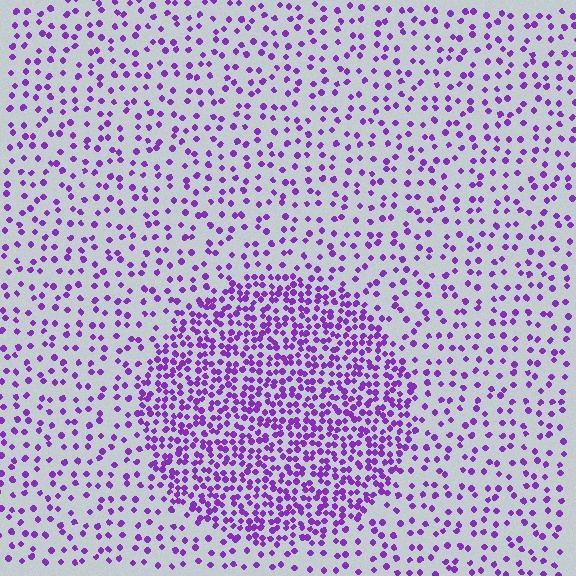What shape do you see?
I see a circle.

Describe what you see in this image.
The image contains small purple elements arranged at two different densities. A circle-shaped region is visible where the elements are more densely packed than the surrounding area.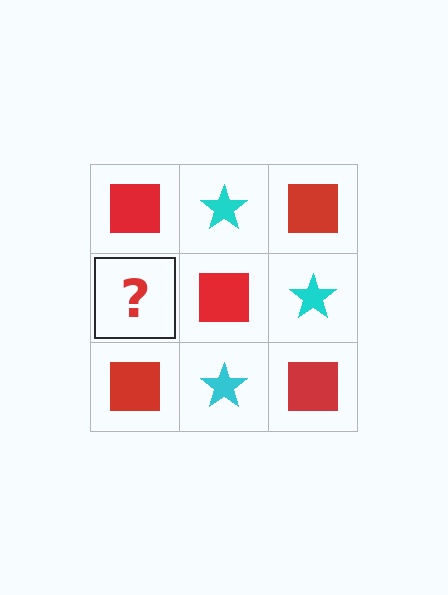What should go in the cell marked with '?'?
The missing cell should contain a cyan star.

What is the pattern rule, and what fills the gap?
The rule is that it alternates red square and cyan star in a checkerboard pattern. The gap should be filled with a cyan star.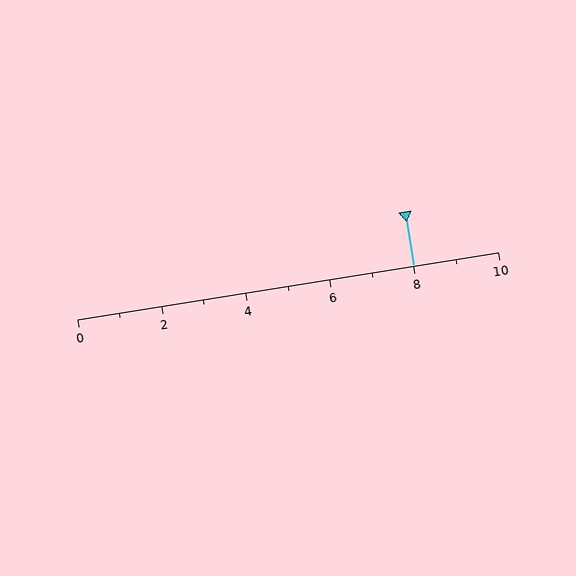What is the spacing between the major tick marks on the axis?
The major ticks are spaced 2 apart.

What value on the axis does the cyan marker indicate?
The marker indicates approximately 8.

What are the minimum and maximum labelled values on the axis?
The axis runs from 0 to 10.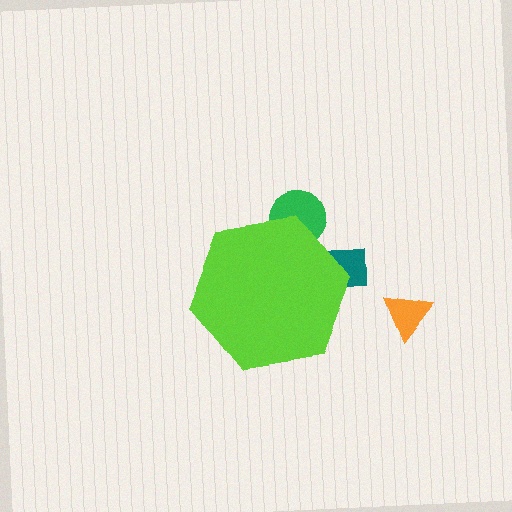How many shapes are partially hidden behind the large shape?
2 shapes are partially hidden.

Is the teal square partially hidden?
Yes, the teal square is partially hidden behind the lime hexagon.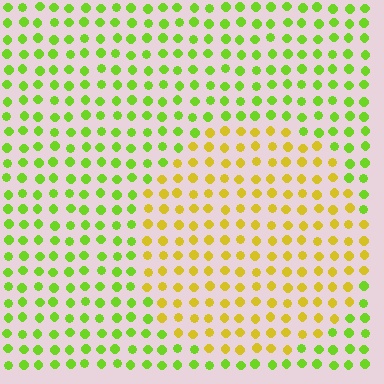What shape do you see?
I see a circle.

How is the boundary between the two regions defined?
The boundary is defined purely by a slight shift in hue (about 42 degrees). Spacing, size, and orientation are identical on both sides.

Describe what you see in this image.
The image is filled with small lime elements in a uniform arrangement. A circle-shaped region is visible where the elements are tinted to a slightly different hue, forming a subtle color boundary.